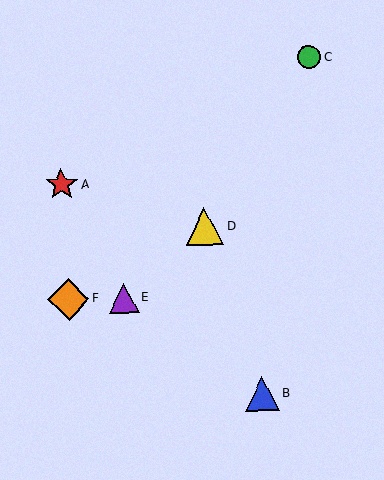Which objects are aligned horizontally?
Objects E, F are aligned horizontally.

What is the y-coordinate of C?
Object C is at y≈58.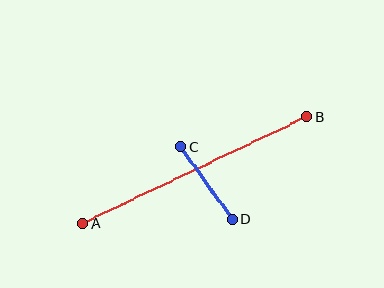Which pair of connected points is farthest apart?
Points A and B are farthest apart.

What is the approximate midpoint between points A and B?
The midpoint is at approximately (195, 170) pixels.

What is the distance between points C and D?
The distance is approximately 89 pixels.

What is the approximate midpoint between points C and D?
The midpoint is at approximately (207, 183) pixels.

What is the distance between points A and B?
The distance is approximately 248 pixels.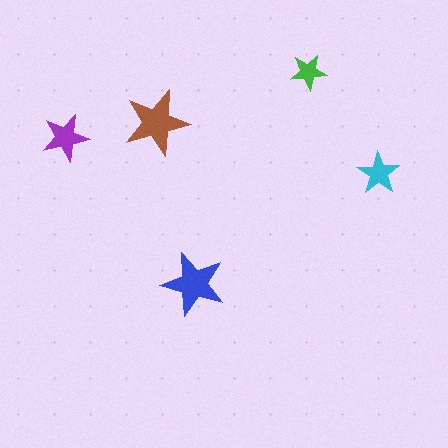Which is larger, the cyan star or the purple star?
The purple one.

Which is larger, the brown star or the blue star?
The brown one.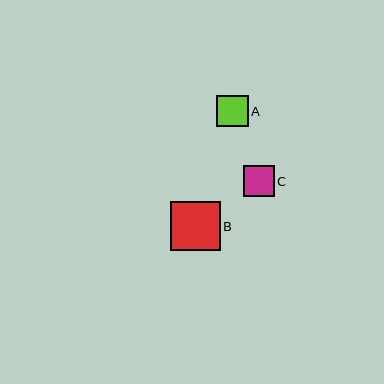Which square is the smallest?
Square C is the smallest with a size of approximately 30 pixels.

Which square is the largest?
Square B is the largest with a size of approximately 50 pixels.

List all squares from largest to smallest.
From largest to smallest: B, A, C.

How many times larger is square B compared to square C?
Square B is approximately 1.6 times the size of square C.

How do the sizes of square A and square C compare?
Square A and square C are approximately the same size.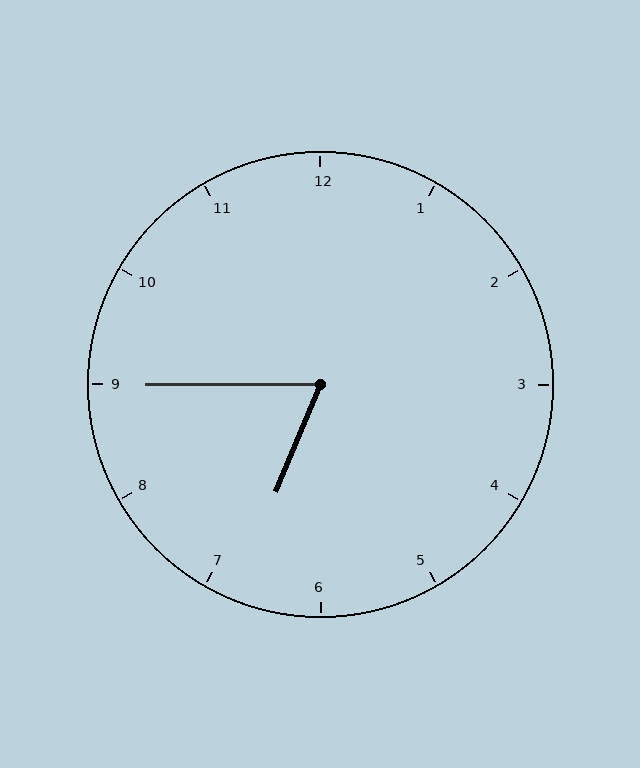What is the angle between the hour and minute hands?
Approximately 68 degrees.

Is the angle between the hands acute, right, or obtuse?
It is acute.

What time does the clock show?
6:45.